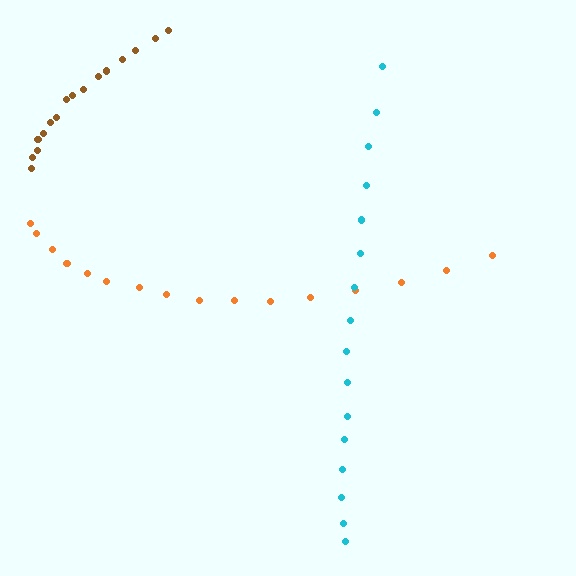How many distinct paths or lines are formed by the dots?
There are 3 distinct paths.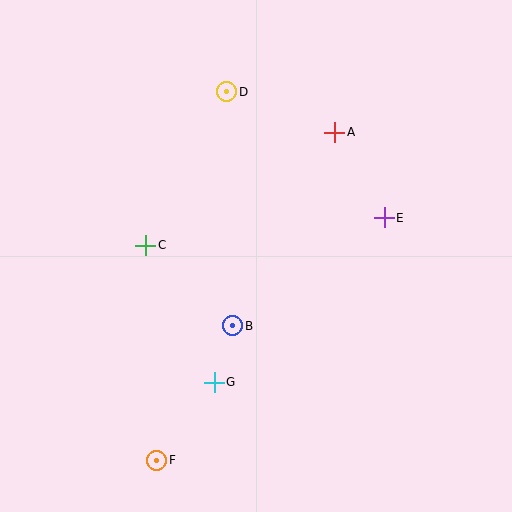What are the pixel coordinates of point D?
Point D is at (227, 92).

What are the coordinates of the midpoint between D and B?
The midpoint between D and B is at (230, 209).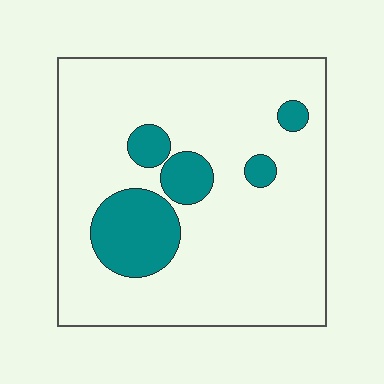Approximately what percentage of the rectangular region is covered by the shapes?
Approximately 15%.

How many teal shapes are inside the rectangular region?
5.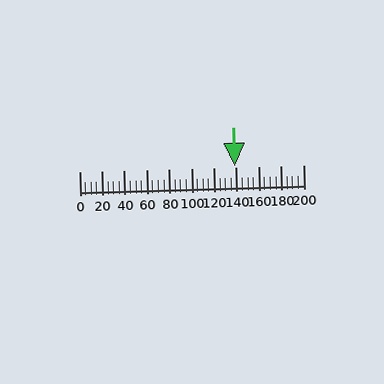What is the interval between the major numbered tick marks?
The major tick marks are spaced 20 units apart.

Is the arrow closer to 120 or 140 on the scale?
The arrow is closer to 140.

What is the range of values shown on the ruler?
The ruler shows values from 0 to 200.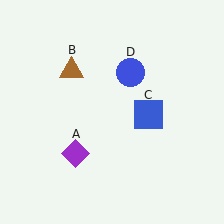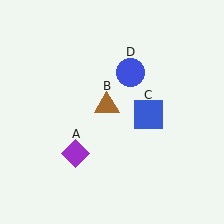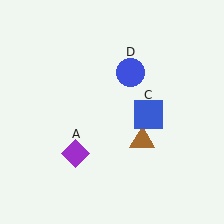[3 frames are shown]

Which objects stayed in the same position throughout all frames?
Purple diamond (object A) and blue square (object C) and blue circle (object D) remained stationary.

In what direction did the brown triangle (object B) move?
The brown triangle (object B) moved down and to the right.